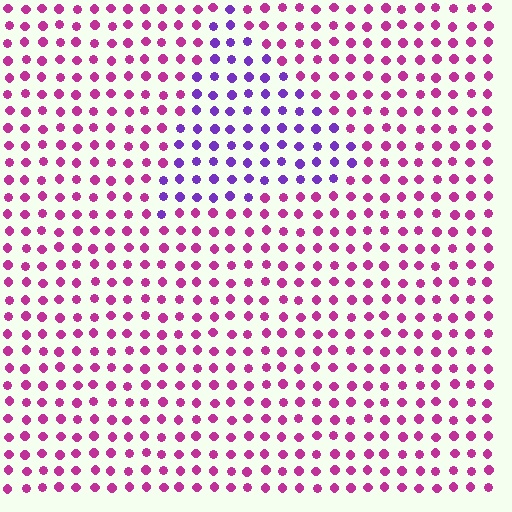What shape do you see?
I see a triangle.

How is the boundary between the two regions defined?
The boundary is defined purely by a slight shift in hue (about 47 degrees). Spacing, size, and orientation are identical on both sides.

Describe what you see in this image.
The image is filled with small magenta elements in a uniform arrangement. A triangle-shaped region is visible where the elements are tinted to a slightly different hue, forming a subtle color boundary.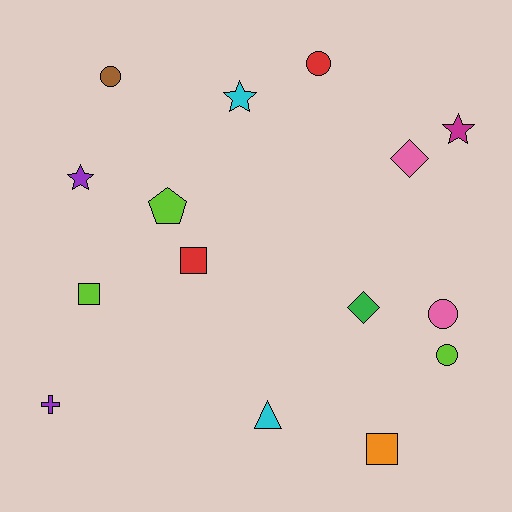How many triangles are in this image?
There is 1 triangle.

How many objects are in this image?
There are 15 objects.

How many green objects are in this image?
There is 1 green object.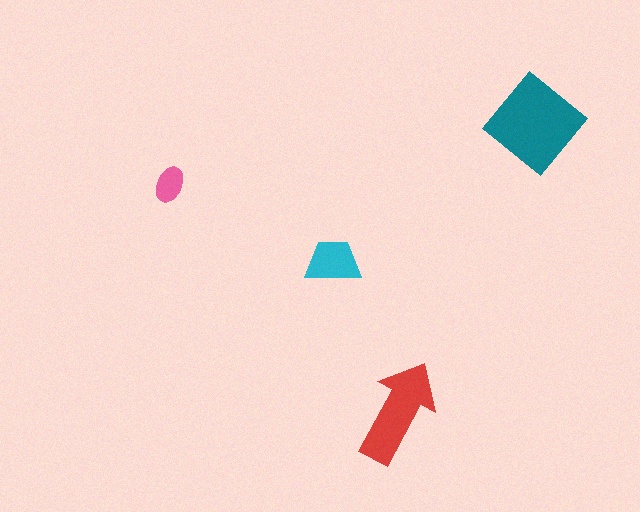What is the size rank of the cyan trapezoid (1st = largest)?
3rd.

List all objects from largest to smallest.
The teal diamond, the red arrow, the cyan trapezoid, the pink ellipse.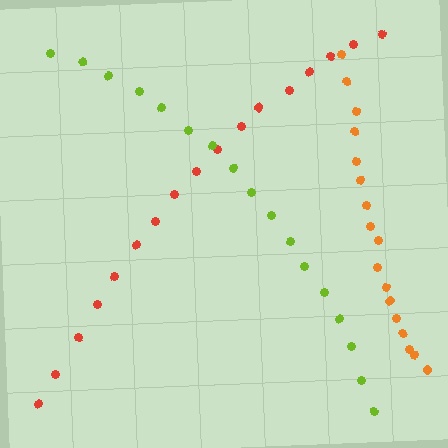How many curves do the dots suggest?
There are 3 distinct paths.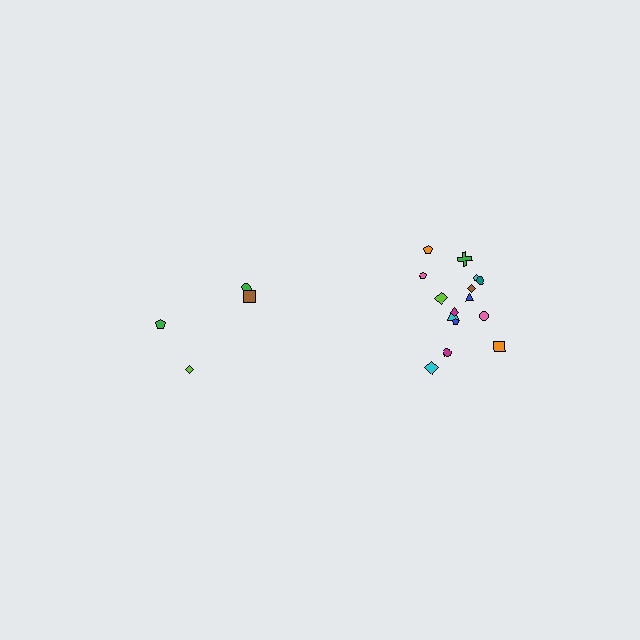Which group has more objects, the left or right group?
The right group.